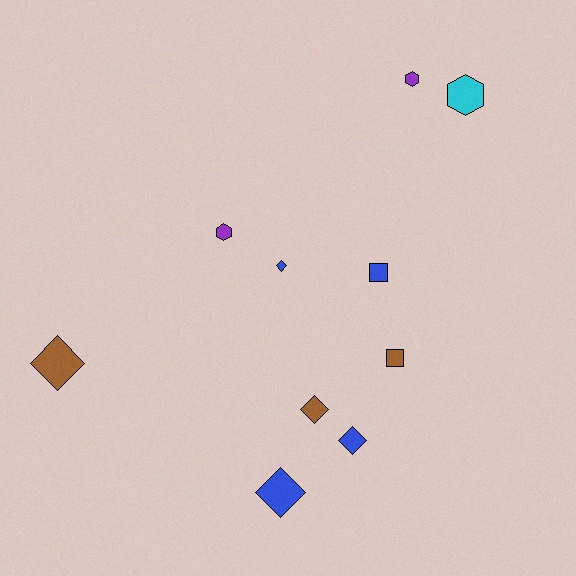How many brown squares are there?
There is 1 brown square.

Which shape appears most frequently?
Diamond, with 5 objects.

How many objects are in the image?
There are 10 objects.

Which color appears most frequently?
Blue, with 4 objects.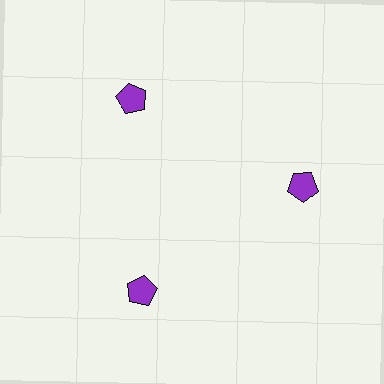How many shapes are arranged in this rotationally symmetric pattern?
There are 3 shapes, arranged in 3 groups of 1.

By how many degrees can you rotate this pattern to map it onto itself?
The pattern maps onto itself every 120 degrees of rotation.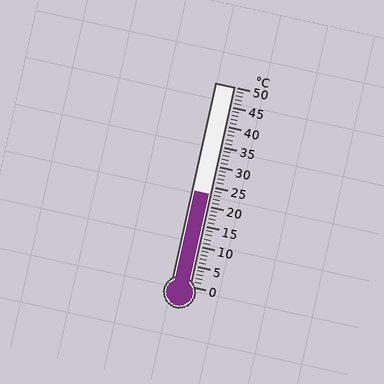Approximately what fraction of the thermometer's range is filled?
The thermometer is filled to approximately 45% of its range.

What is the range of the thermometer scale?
The thermometer scale ranges from 0°C to 50°C.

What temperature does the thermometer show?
The thermometer shows approximately 23°C.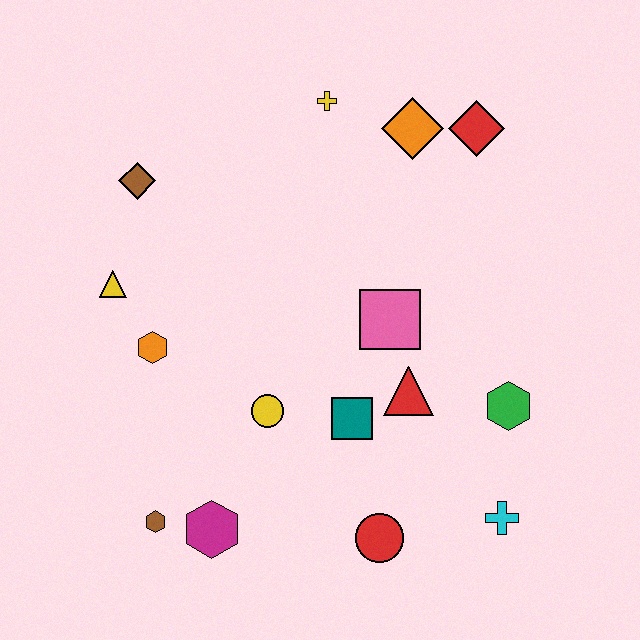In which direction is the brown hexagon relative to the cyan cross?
The brown hexagon is to the left of the cyan cross.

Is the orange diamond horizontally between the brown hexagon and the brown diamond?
No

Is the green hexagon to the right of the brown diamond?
Yes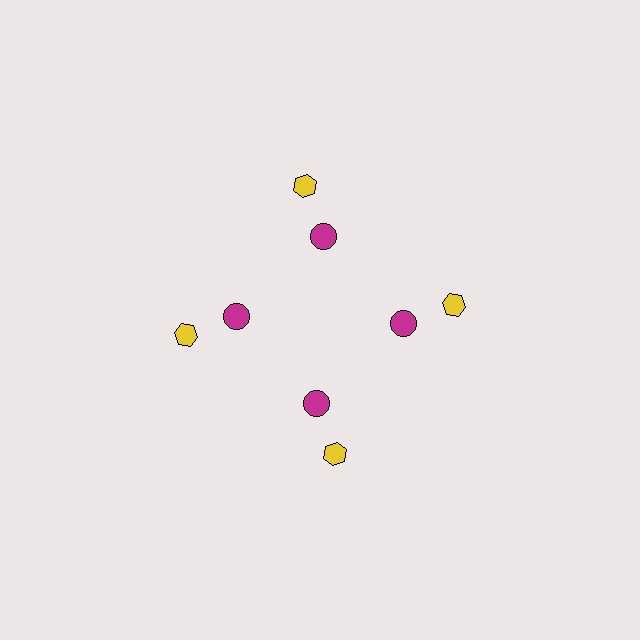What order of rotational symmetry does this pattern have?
This pattern has 4-fold rotational symmetry.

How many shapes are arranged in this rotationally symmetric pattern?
There are 8 shapes, arranged in 4 groups of 2.